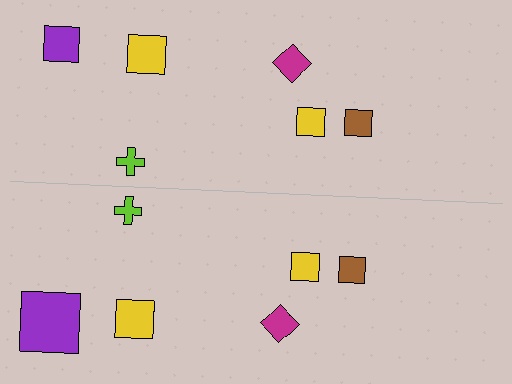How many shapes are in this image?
There are 12 shapes in this image.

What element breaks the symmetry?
The purple square on the bottom side has a different size than its mirror counterpart.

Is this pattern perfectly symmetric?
No, the pattern is not perfectly symmetric. The purple square on the bottom side has a different size than its mirror counterpart.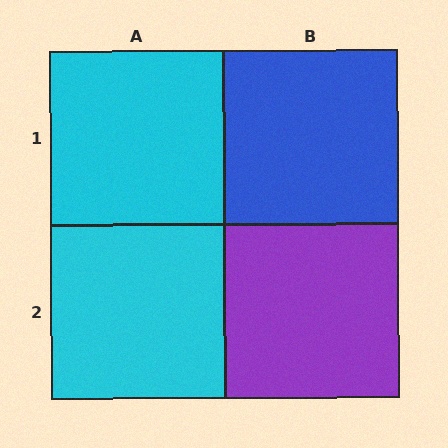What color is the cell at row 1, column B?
Blue.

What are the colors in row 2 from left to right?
Cyan, purple.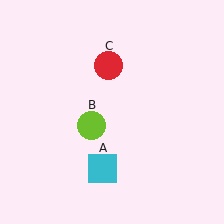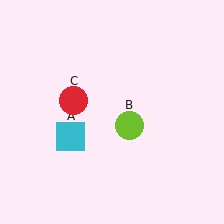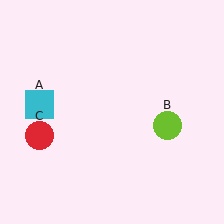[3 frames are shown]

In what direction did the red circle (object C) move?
The red circle (object C) moved down and to the left.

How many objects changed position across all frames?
3 objects changed position: cyan square (object A), lime circle (object B), red circle (object C).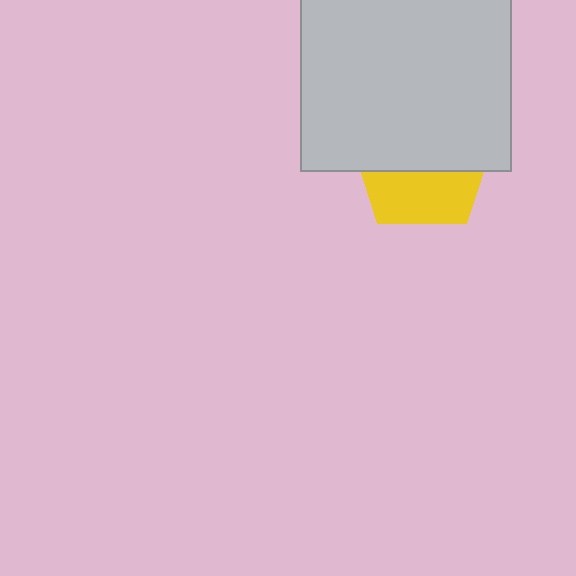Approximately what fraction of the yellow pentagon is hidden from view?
Roughly 60% of the yellow pentagon is hidden behind the light gray square.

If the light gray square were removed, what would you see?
You would see the complete yellow pentagon.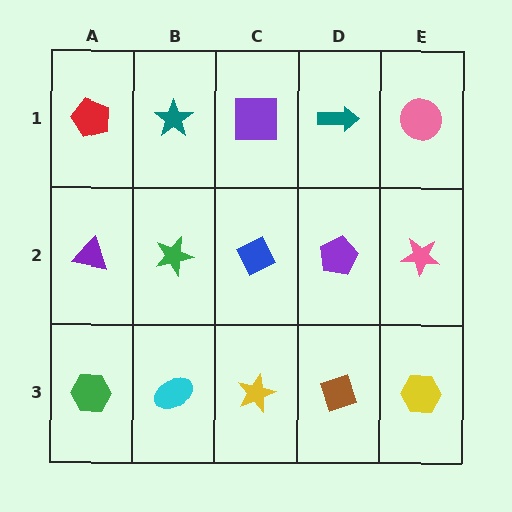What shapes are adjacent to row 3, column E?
A pink star (row 2, column E), a brown diamond (row 3, column D).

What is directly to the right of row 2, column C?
A purple pentagon.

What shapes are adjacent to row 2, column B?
A teal star (row 1, column B), a cyan ellipse (row 3, column B), a purple triangle (row 2, column A), a blue diamond (row 2, column C).